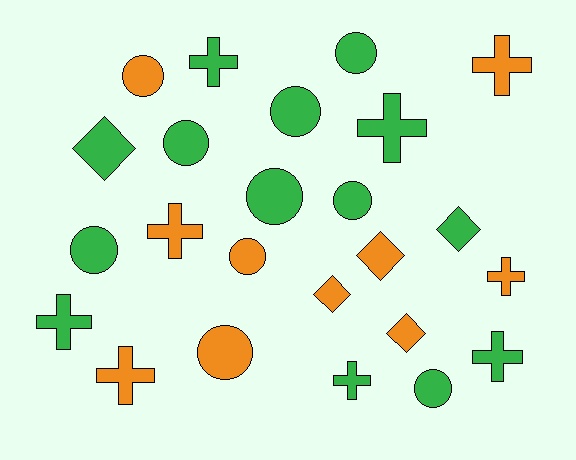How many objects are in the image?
There are 24 objects.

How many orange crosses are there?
There are 4 orange crosses.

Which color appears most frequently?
Green, with 14 objects.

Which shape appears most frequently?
Circle, with 10 objects.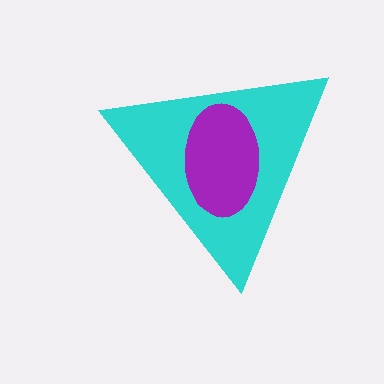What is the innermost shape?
The purple ellipse.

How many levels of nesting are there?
2.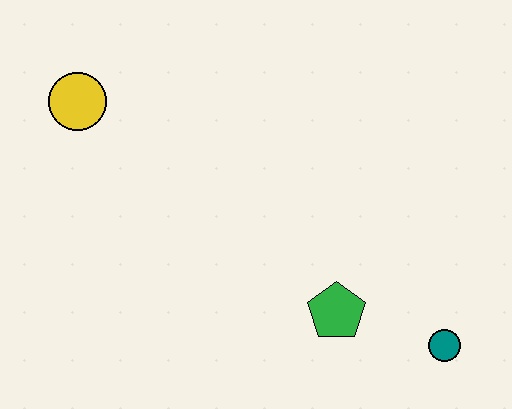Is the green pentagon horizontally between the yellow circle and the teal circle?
Yes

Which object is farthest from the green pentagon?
The yellow circle is farthest from the green pentagon.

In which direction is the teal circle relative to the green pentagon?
The teal circle is to the right of the green pentagon.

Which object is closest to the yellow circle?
The green pentagon is closest to the yellow circle.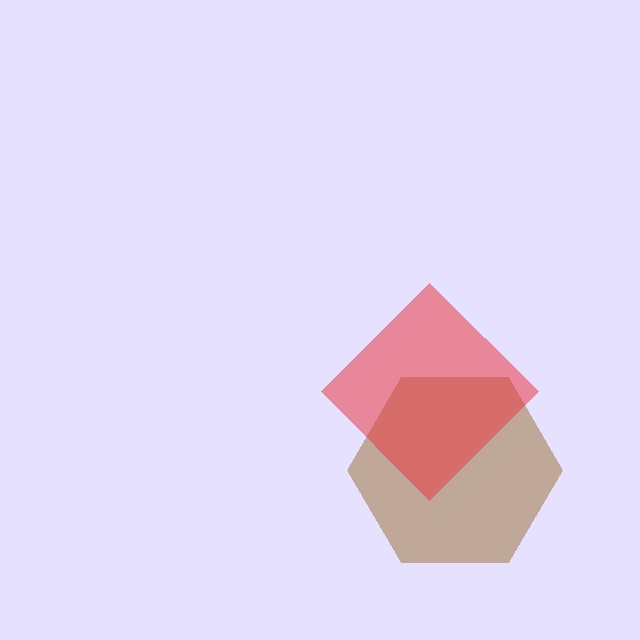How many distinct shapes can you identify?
There are 2 distinct shapes: a brown hexagon, a red diamond.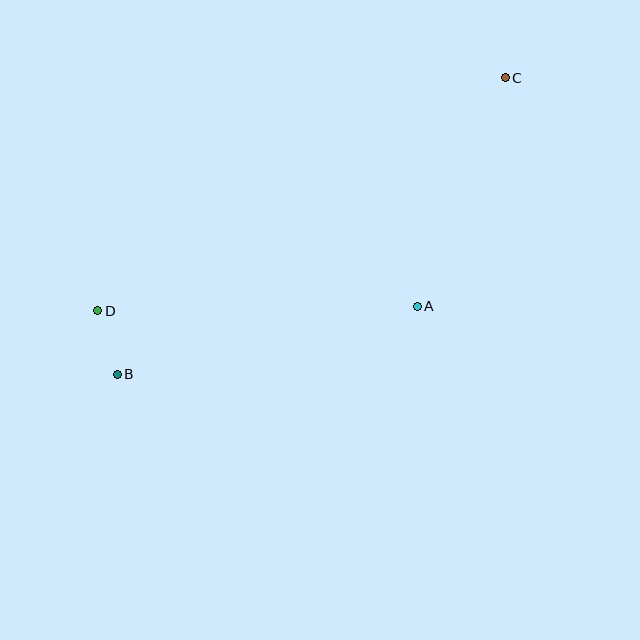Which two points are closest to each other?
Points B and D are closest to each other.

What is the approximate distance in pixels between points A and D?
The distance between A and D is approximately 320 pixels.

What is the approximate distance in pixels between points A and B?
The distance between A and B is approximately 308 pixels.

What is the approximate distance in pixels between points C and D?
The distance between C and D is approximately 470 pixels.